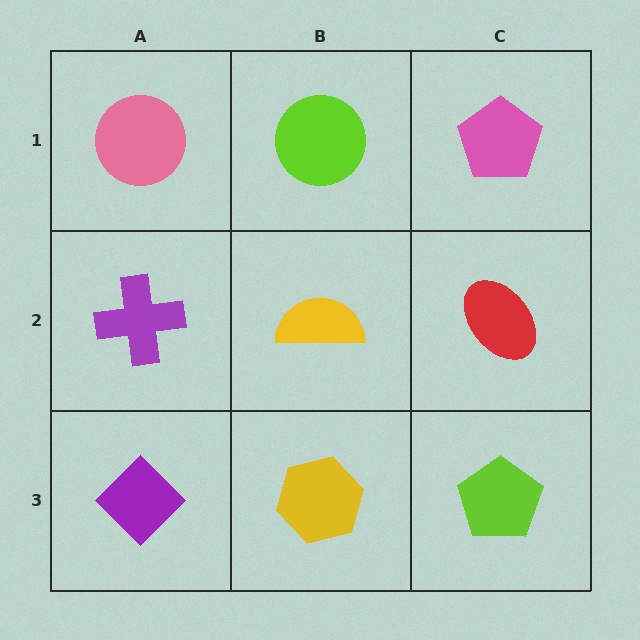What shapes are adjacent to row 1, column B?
A yellow semicircle (row 2, column B), a pink circle (row 1, column A), a pink pentagon (row 1, column C).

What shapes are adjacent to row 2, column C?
A pink pentagon (row 1, column C), a lime pentagon (row 3, column C), a yellow semicircle (row 2, column B).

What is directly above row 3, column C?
A red ellipse.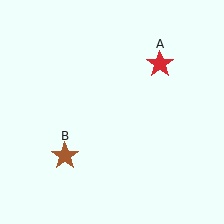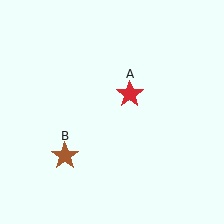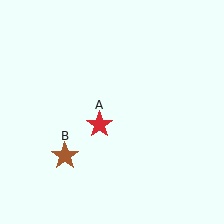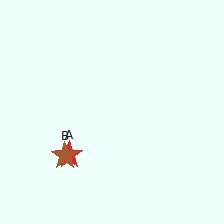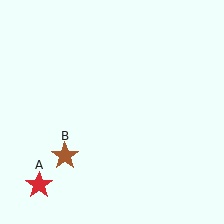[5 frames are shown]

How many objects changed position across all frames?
1 object changed position: red star (object A).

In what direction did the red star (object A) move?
The red star (object A) moved down and to the left.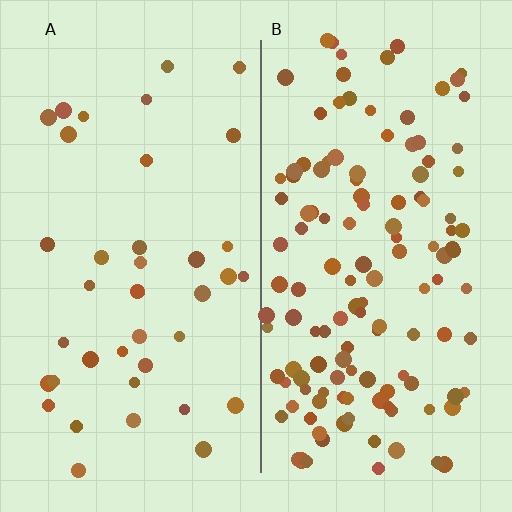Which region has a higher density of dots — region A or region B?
B (the right).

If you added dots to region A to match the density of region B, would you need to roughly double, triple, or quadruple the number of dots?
Approximately triple.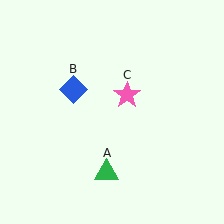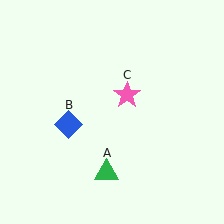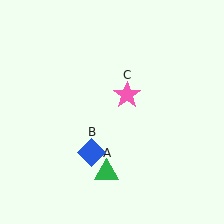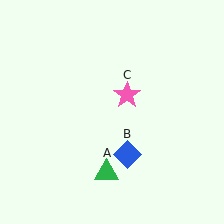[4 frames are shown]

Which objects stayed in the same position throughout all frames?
Green triangle (object A) and pink star (object C) remained stationary.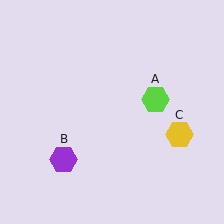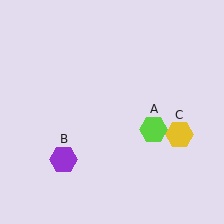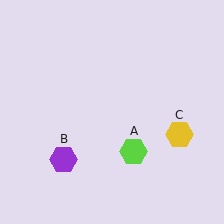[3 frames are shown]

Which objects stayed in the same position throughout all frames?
Purple hexagon (object B) and yellow hexagon (object C) remained stationary.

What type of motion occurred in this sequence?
The lime hexagon (object A) rotated clockwise around the center of the scene.